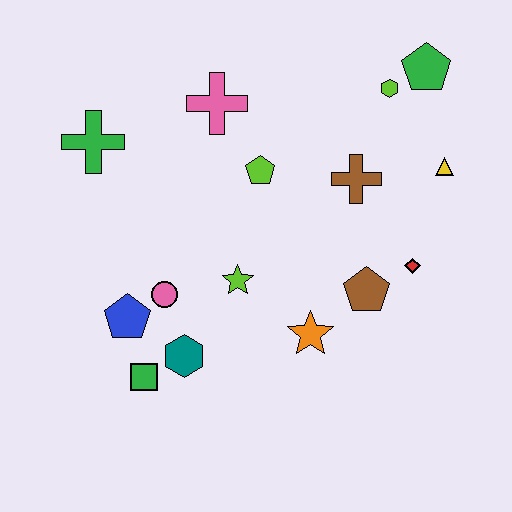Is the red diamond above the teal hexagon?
Yes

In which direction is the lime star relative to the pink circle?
The lime star is to the right of the pink circle.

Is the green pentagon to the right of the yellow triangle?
No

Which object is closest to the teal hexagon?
The green square is closest to the teal hexagon.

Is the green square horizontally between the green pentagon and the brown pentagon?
No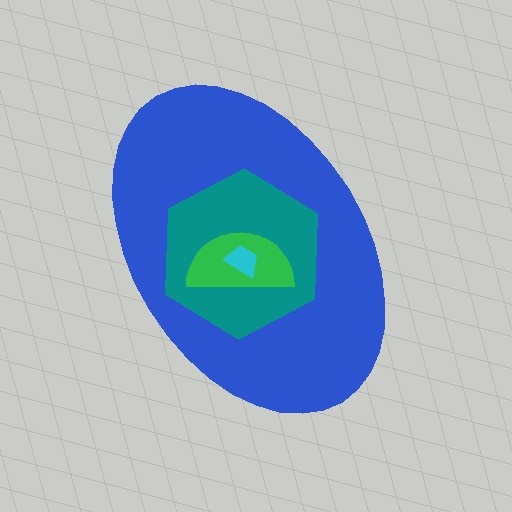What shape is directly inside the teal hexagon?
The green semicircle.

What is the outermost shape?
The blue ellipse.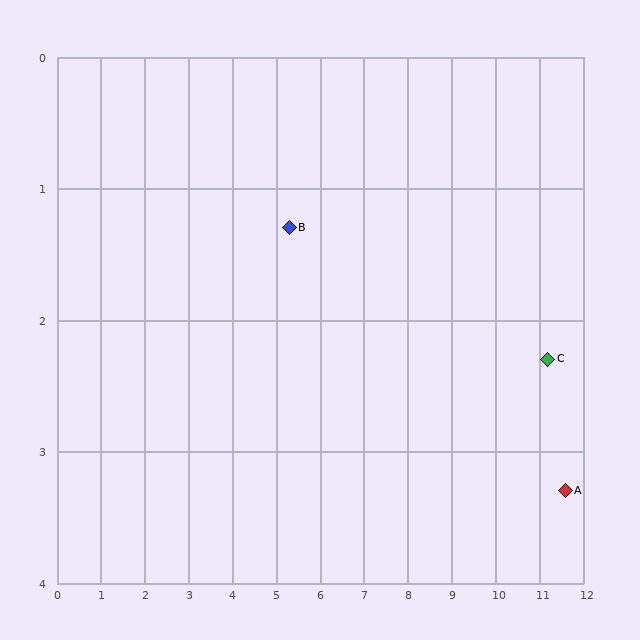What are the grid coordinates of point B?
Point B is at approximately (5.3, 1.3).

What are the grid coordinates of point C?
Point C is at approximately (11.2, 2.3).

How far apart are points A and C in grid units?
Points A and C are about 1.1 grid units apart.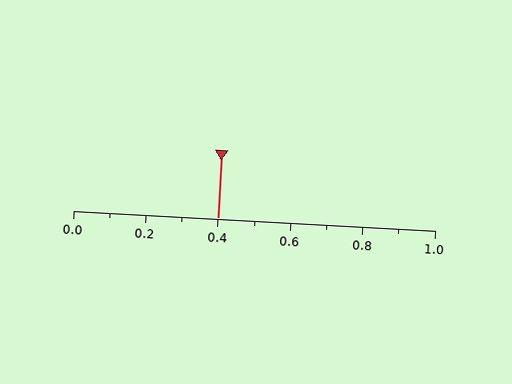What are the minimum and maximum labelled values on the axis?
The axis runs from 0.0 to 1.0.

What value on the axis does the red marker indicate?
The marker indicates approximately 0.4.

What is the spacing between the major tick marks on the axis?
The major ticks are spaced 0.2 apart.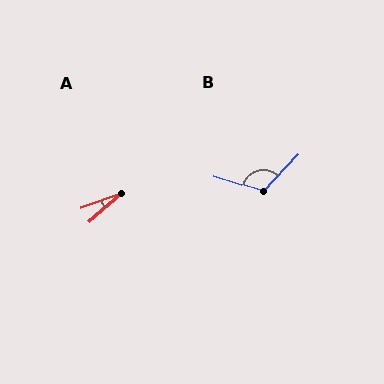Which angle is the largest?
B, at approximately 116 degrees.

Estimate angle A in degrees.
Approximately 21 degrees.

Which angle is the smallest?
A, at approximately 21 degrees.